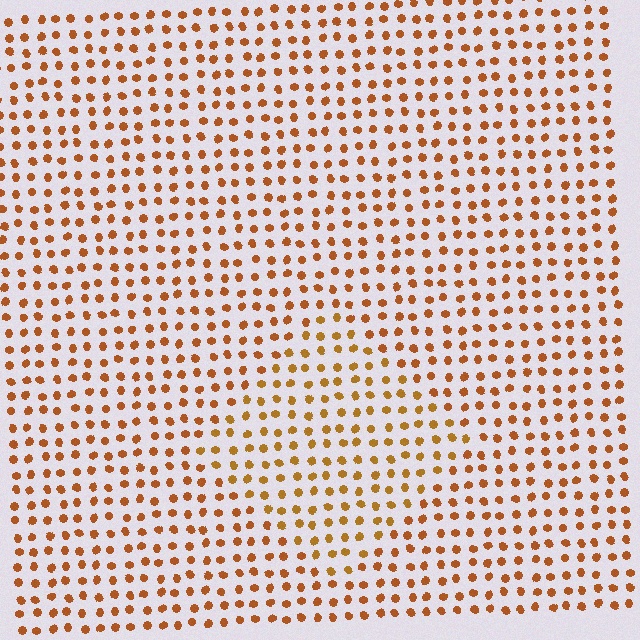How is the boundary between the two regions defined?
The boundary is defined purely by a slight shift in hue (about 15 degrees). Spacing, size, and orientation are identical on both sides.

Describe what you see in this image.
The image is filled with small brown elements in a uniform arrangement. A diamond-shaped region is visible where the elements are tinted to a slightly different hue, forming a subtle color boundary.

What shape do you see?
I see a diamond.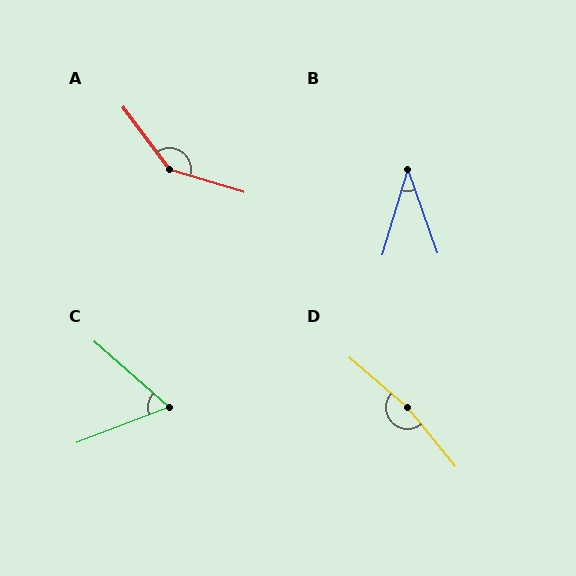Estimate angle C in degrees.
Approximately 62 degrees.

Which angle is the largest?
D, at approximately 170 degrees.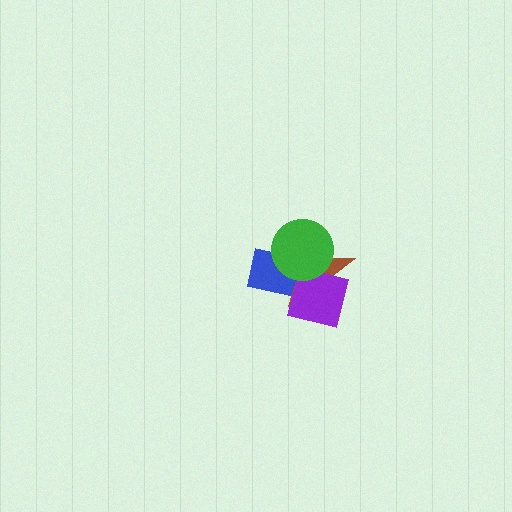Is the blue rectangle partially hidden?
Yes, it is partially covered by another shape.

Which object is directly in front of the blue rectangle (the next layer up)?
The brown star is directly in front of the blue rectangle.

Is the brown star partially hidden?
Yes, it is partially covered by another shape.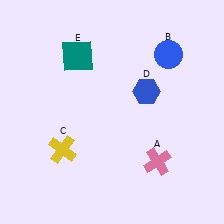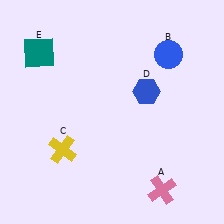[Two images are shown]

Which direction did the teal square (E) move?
The teal square (E) moved left.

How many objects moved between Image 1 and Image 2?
2 objects moved between the two images.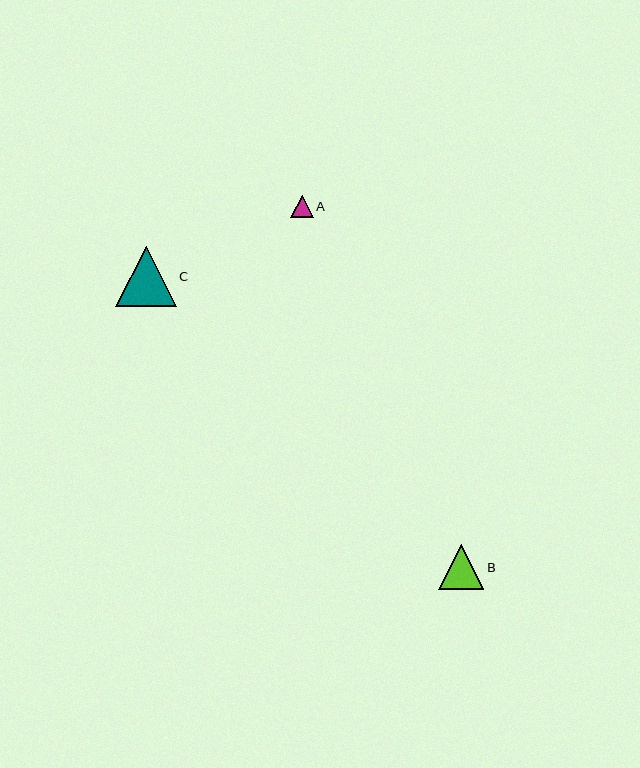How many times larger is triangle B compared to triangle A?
Triangle B is approximately 2.0 times the size of triangle A.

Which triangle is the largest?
Triangle C is the largest with a size of approximately 61 pixels.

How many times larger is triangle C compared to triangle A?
Triangle C is approximately 2.7 times the size of triangle A.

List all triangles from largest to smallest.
From largest to smallest: C, B, A.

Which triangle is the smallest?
Triangle A is the smallest with a size of approximately 22 pixels.